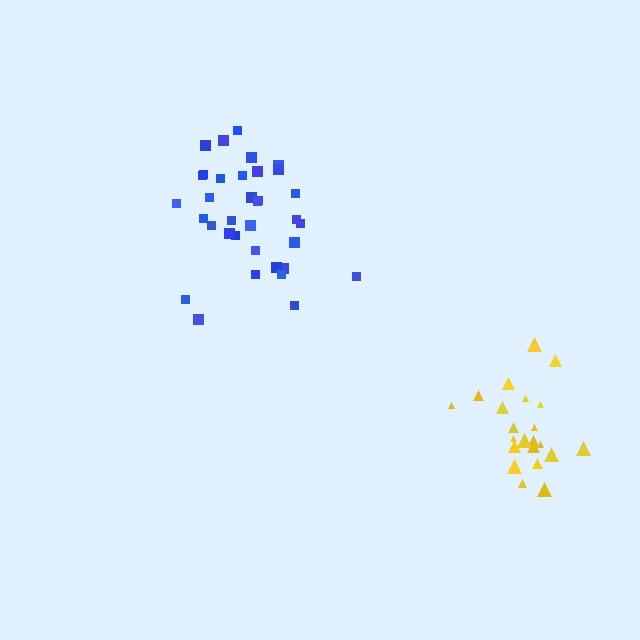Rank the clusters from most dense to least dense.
yellow, blue.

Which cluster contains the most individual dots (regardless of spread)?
Blue (35).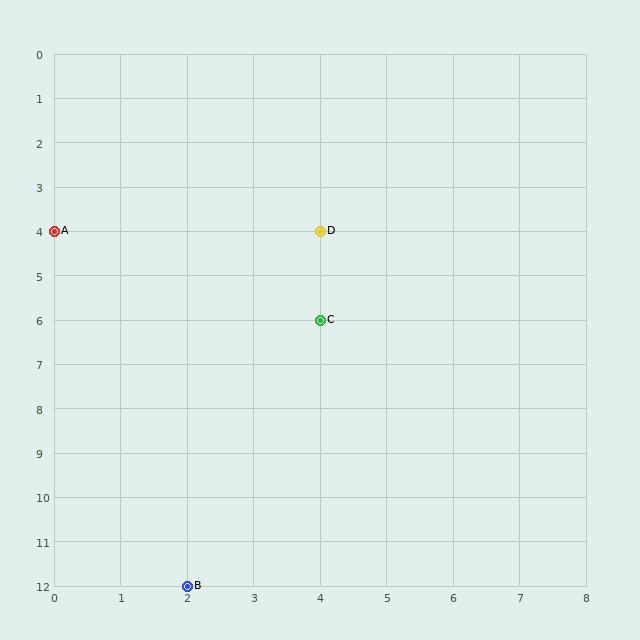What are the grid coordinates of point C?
Point C is at grid coordinates (4, 6).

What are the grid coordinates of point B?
Point B is at grid coordinates (2, 12).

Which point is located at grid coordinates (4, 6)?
Point C is at (4, 6).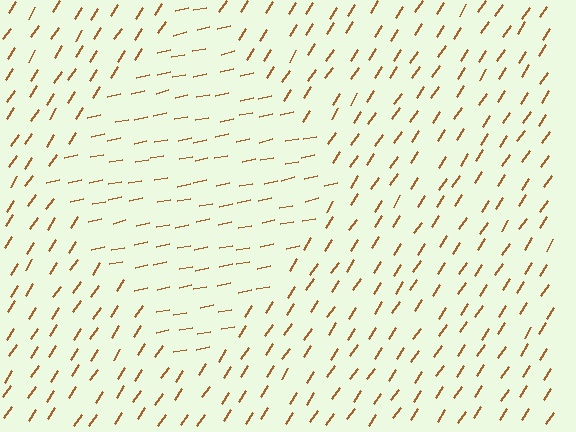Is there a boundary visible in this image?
Yes, there is a texture boundary formed by a change in line orientation.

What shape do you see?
I see a diamond.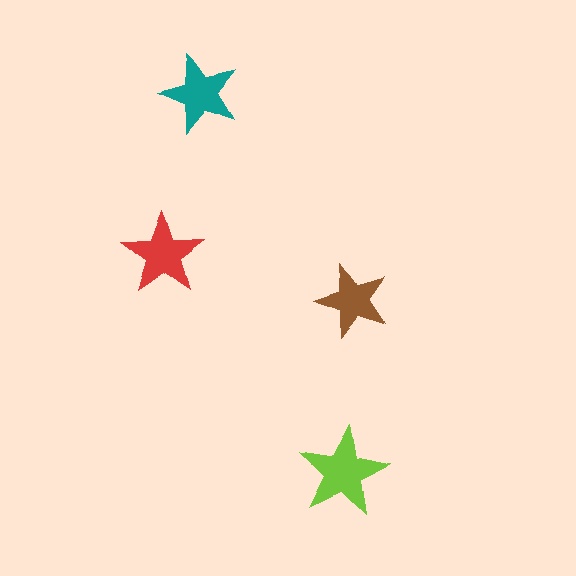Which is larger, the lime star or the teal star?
The lime one.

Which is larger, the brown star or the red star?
The red one.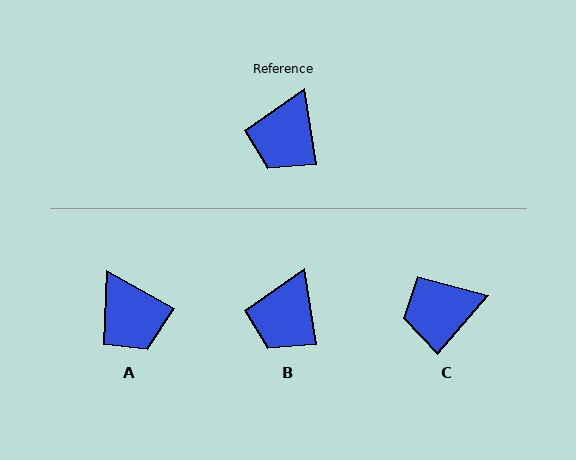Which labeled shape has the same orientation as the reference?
B.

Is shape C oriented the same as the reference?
No, it is off by about 50 degrees.